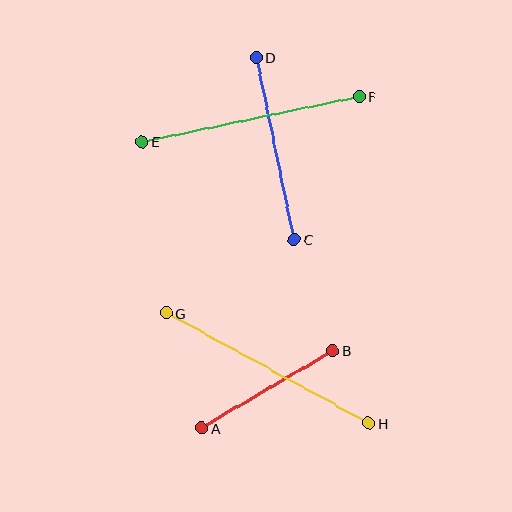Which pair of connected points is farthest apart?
Points G and H are farthest apart.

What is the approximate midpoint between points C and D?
The midpoint is at approximately (275, 149) pixels.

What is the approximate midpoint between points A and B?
The midpoint is at approximately (267, 389) pixels.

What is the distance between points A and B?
The distance is approximately 153 pixels.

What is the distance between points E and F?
The distance is approximately 221 pixels.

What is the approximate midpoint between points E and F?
The midpoint is at approximately (251, 119) pixels.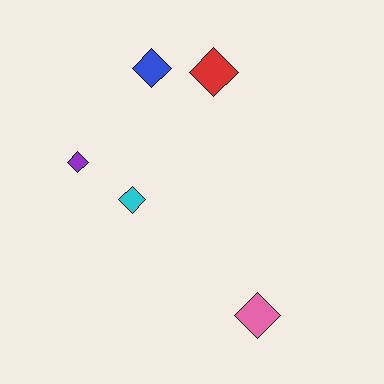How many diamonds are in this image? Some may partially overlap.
There are 5 diamonds.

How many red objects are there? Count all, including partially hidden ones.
There is 1 red object.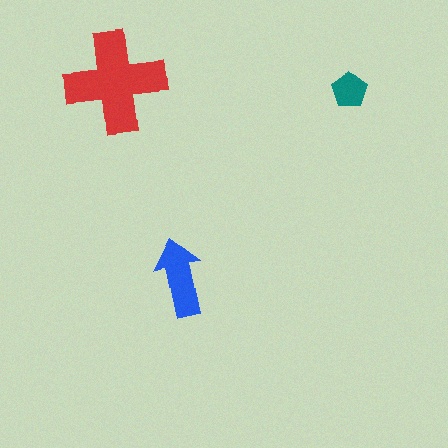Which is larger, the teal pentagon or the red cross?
The red cross.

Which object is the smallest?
The teal pentagon.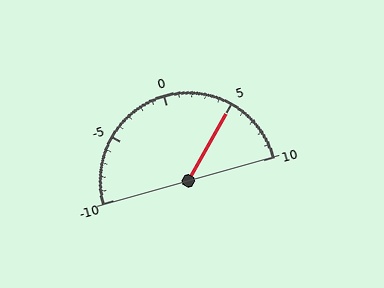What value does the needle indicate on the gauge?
The needle indicates approximately 5.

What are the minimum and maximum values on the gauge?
The gauge ranges from -10 to 10.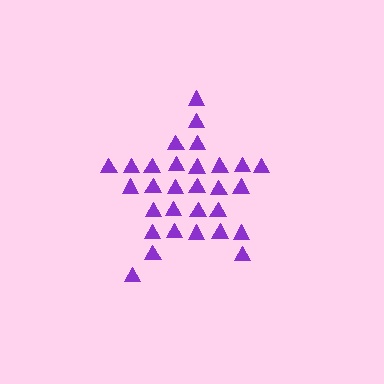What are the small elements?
The small elements are triangles.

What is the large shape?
The large shape is a star.